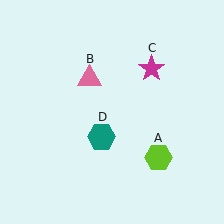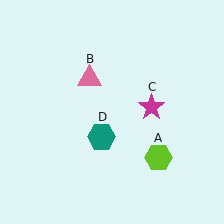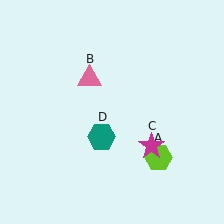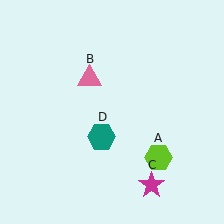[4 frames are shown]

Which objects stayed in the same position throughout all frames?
Lime hexagon (object A) and pink triangle (object B) and teal hexagon (object D) remained stationary.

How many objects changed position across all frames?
1 object changed position: magenta star (object C).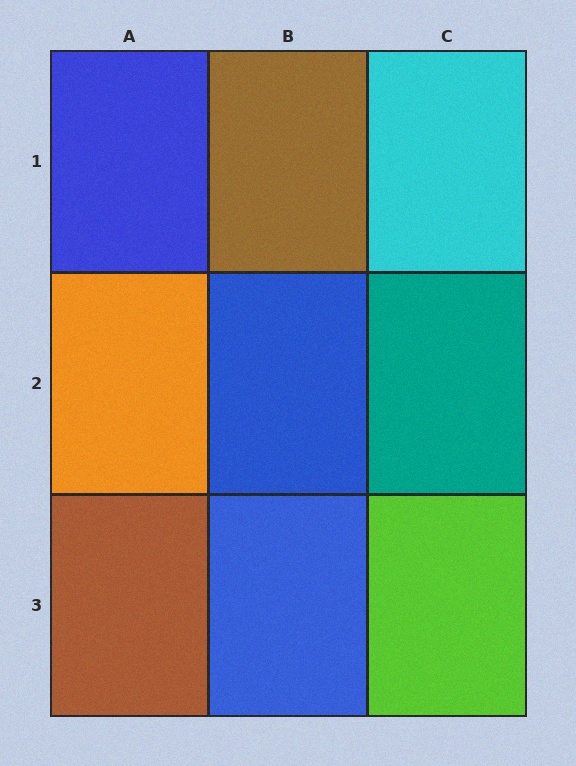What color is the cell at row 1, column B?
Brown.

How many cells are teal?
1 cell is teal.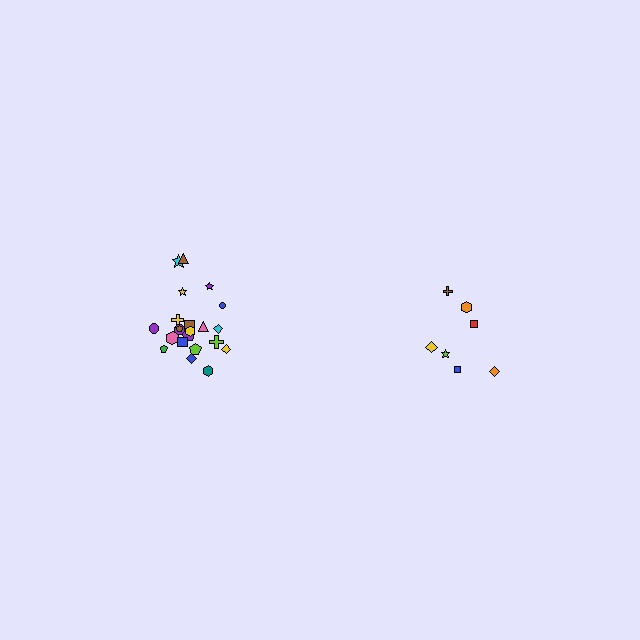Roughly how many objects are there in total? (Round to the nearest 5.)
Roughly 30 objects in total.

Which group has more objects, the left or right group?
The left group.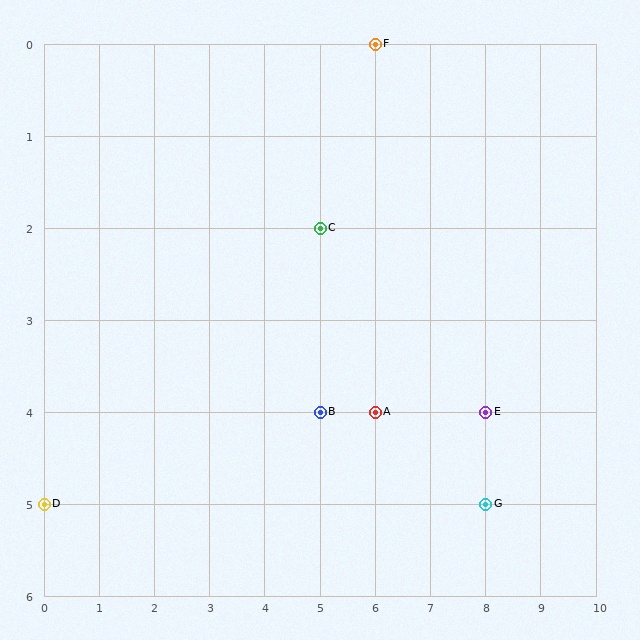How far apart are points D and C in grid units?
Points D and C are 5 columns and 3 rows apart (about 5.8 grid units diagonally).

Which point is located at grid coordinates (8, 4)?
Point E is at (8, 4).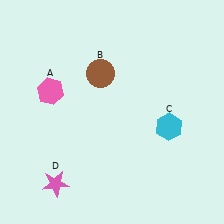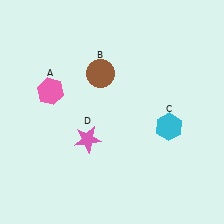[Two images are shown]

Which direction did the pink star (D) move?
The pink star (D) moved up.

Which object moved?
The pink star (D) moved up.